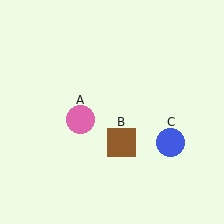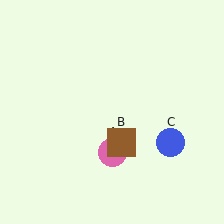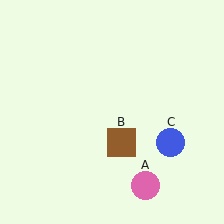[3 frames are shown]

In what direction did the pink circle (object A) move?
The pink circle (object A) moved down and to the right.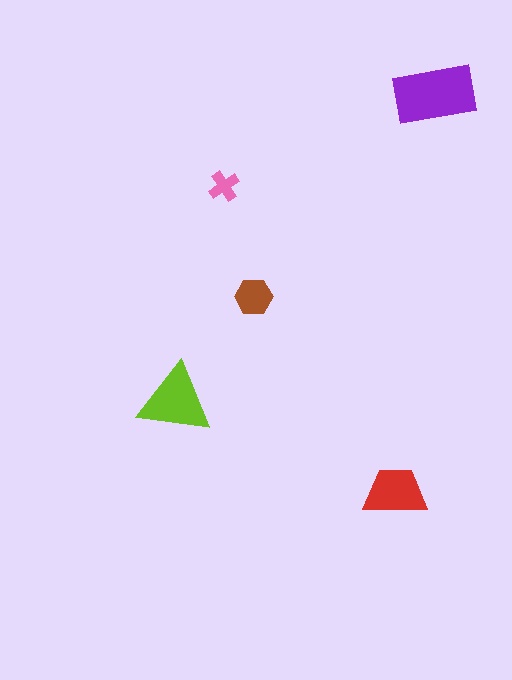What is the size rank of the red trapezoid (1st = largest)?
3rd.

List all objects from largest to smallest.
The purple rectangle, the lime triangle, the red trapezoid, the brown hexagon, the pink cross.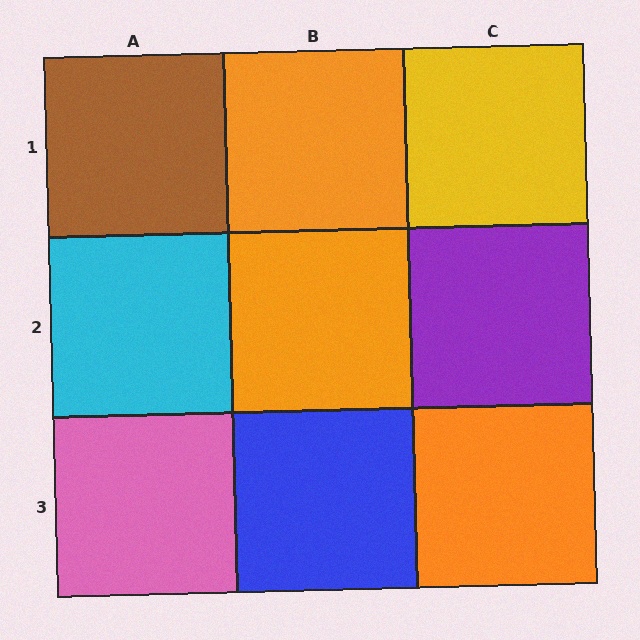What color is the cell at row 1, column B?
Orange.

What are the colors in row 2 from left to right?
Cyan, orange, purple.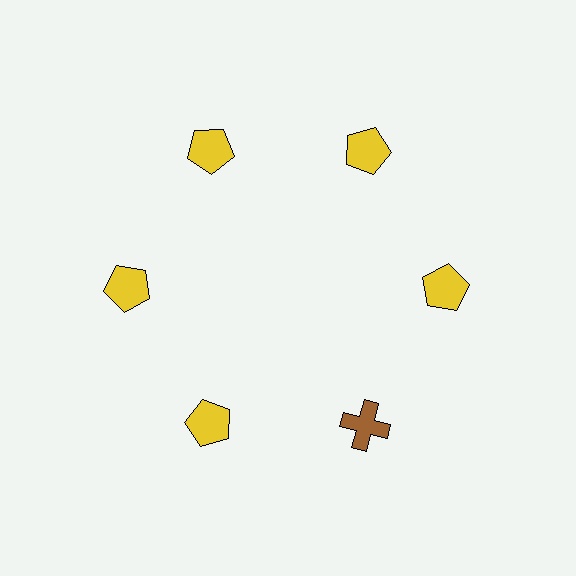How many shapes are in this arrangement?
There are 6 shapes arranged in a ring pattern.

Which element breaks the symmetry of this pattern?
The brown cross at roughly the 5 o'clock position breaks the symmetry. All other shapes are yellow pentagons.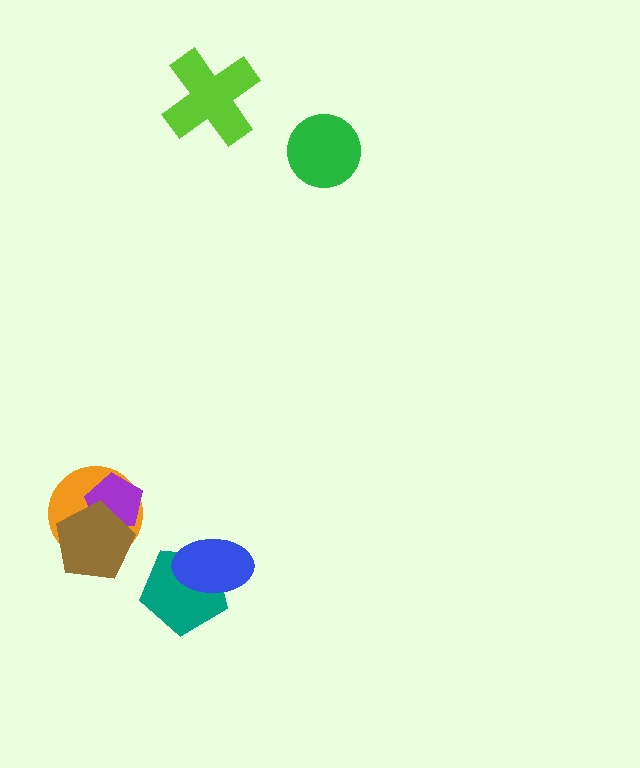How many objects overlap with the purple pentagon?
2 objects overlap with the purple pentagon.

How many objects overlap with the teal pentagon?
1 object overlaps with the teal pentagon.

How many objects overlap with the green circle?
0 objects overlap with the green circle.